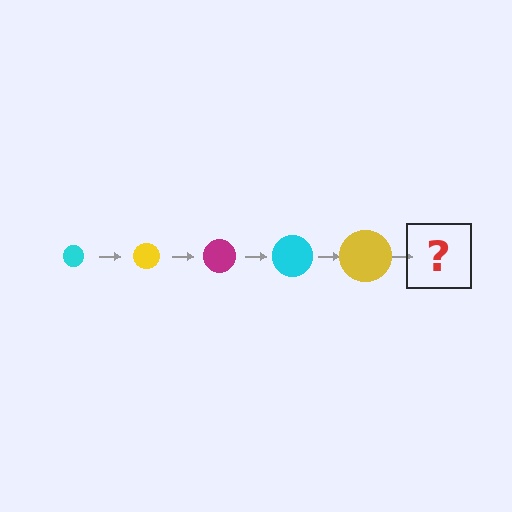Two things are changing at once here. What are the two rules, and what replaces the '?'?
The two rules are that the circle grows larger each step and the color cycles through cyan, yellow, and magenta. The '?' should be a magenta circle, larger than the previous one.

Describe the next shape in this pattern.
It should be a magenta circle, larger than the previous one.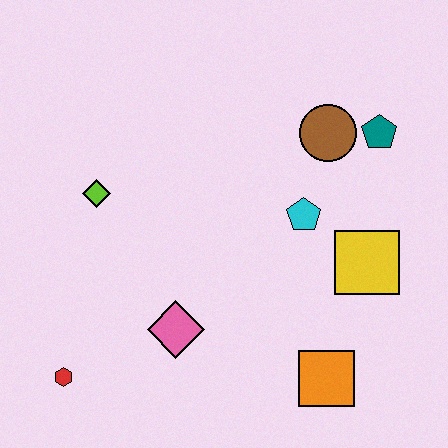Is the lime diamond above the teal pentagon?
No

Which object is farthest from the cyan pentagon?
The red hexagon is farthest from the cyan pentagon.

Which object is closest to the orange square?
The yellow square is closest to the orange square.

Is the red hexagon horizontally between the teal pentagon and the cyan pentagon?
No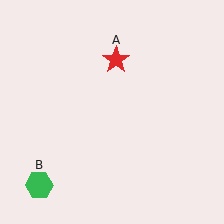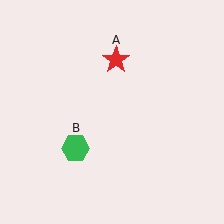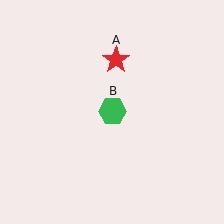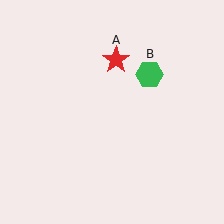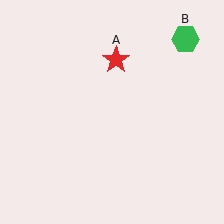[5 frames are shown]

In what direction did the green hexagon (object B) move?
The green hexagon (object B) moved up and to the right.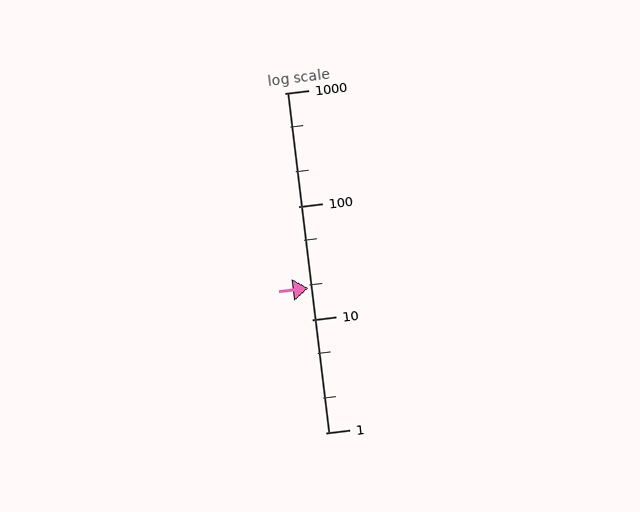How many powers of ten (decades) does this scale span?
The scale spans 3 decades, from 1 to 1000.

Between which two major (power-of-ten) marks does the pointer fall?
The pointer is between 10 and 100.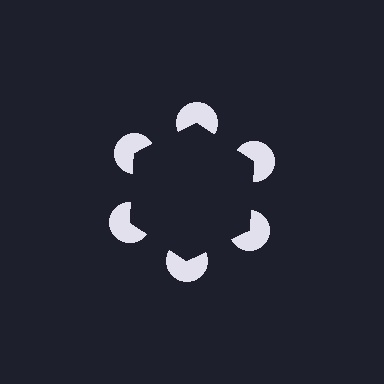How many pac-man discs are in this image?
There are 6 — one at each vertex of the illusory hexagon.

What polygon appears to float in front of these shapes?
An illusory hexagon — its edges are inferred from the aligned wedge cuts in the pac-man discs, not physically drawn.